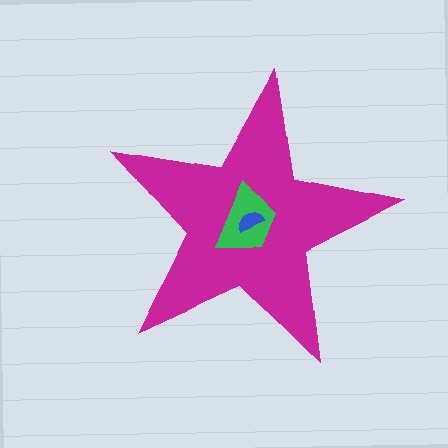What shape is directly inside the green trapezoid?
The blue semicircle.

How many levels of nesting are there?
3.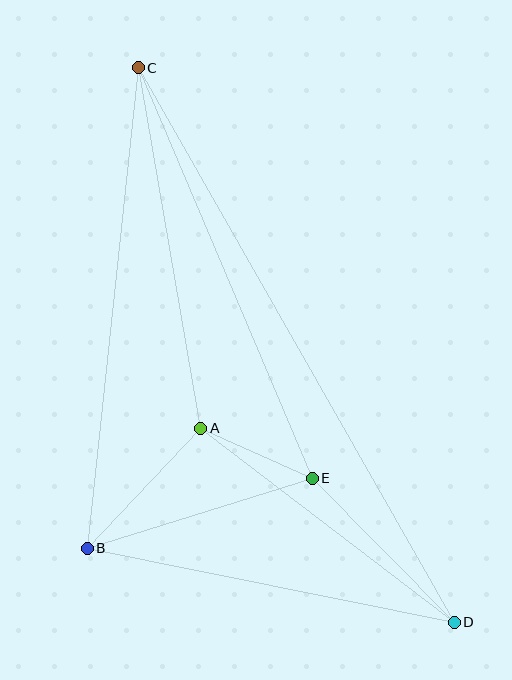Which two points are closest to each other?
Points A and E are closest to each other.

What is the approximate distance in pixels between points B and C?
The distance between B and C is approximately 483 pixels.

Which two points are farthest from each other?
Points C and D are farthest from each other.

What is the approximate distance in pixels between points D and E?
The distance between D and E is approximately 202 pixels.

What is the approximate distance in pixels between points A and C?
The distance between A and C is approximately 366 pixels.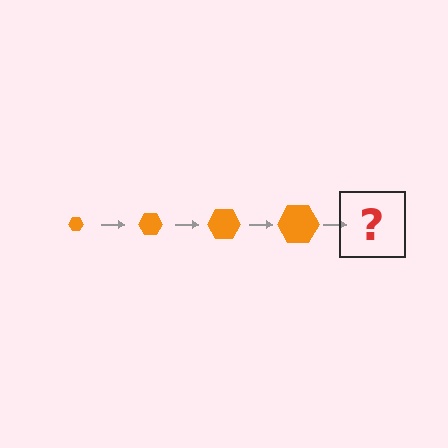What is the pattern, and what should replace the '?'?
The pattern is that the hexagon gets progressively larger each step. The '?' should be an orange hexagon, larger than the previous one.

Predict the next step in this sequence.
The next step is an orange hexagon, larger than the previous one.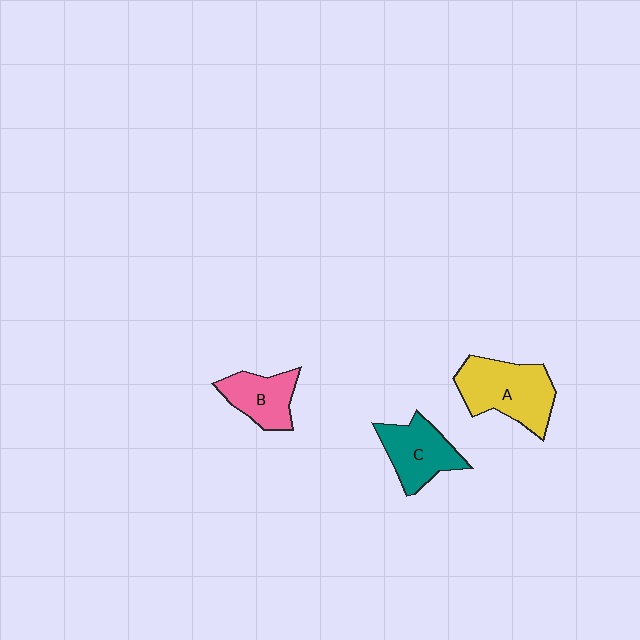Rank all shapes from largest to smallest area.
From largest to smallest: A (yellow), C (teal), B (pink).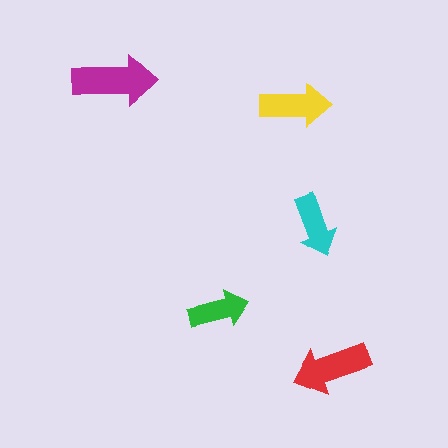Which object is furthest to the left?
The magenta arrow is leftmost.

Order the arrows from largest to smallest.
the magenta one, the red one, the yellow one, the cyan one, the green one.